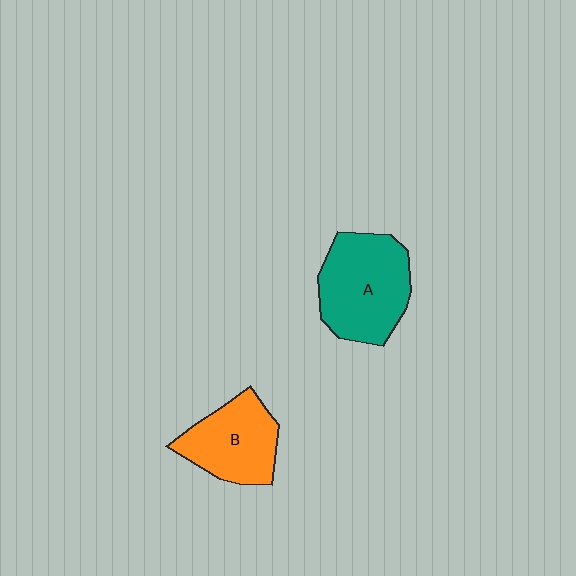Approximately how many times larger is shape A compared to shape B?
Approximately 1.3 times.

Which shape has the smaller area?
Shape B (orange).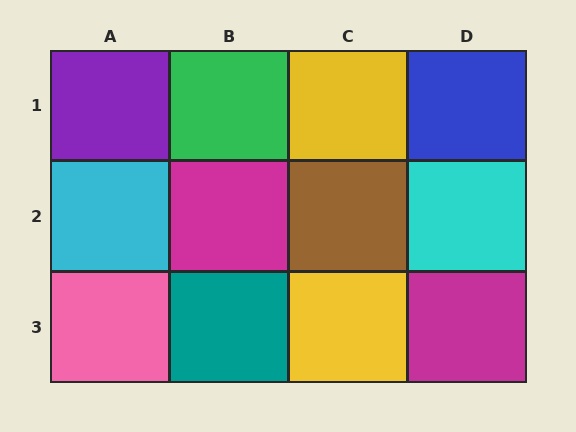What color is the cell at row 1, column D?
Blue.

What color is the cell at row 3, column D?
Magenta.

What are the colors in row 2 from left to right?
Cyan, magenta, brown, cyan.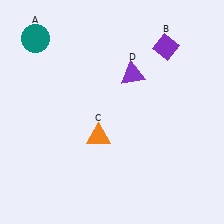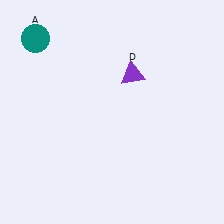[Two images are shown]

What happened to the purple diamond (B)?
The purple diamond (B) was removed in Image 2. It was in the top-right area of Image 1.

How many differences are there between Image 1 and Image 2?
There are 2 differences between the two images.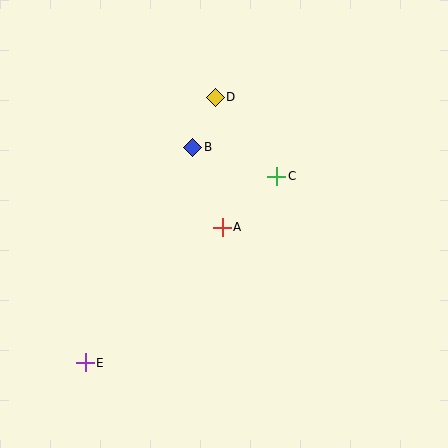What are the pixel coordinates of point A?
Point A is at (222, 227).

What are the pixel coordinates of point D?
Point D is at (215, 97).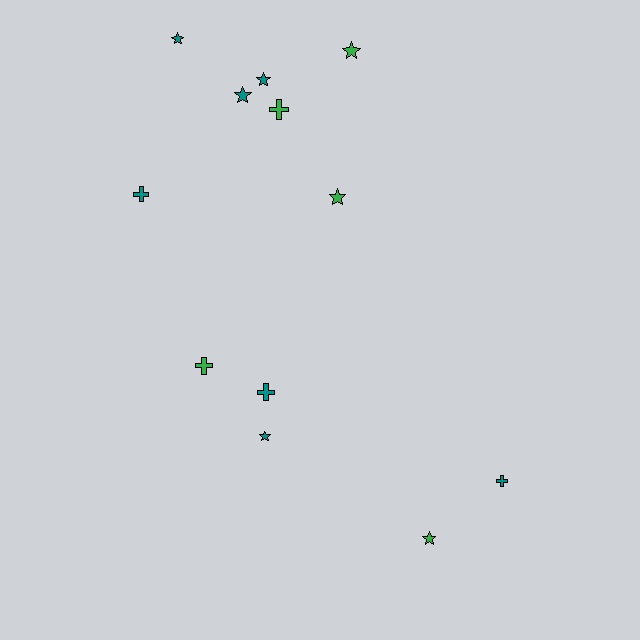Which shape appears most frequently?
Star, with 7 objects.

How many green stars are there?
There are 3 green stars.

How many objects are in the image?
There are 12 objects.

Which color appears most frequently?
Teal, with 7 objects.